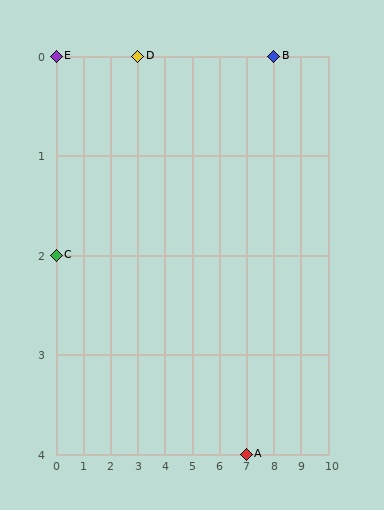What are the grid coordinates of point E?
Point E is at grid coordinates (0, 0).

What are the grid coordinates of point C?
Point C is at grid coordinates (0, 2).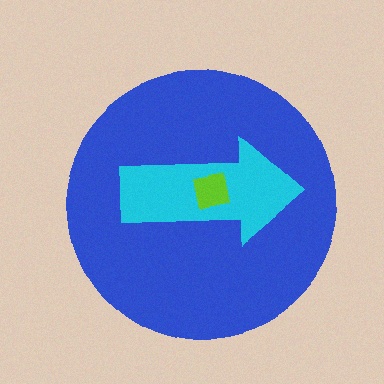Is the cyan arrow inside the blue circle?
Yes.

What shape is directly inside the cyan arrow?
The lime square.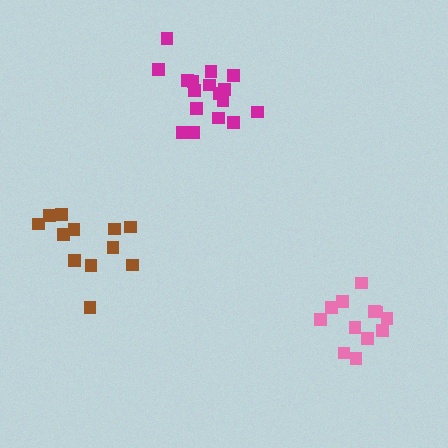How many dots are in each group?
Group 1: 17 dots, Group 2: 12 dots, Group 3: 12 dots (41 total).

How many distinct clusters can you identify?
There are 3 distinct clusters.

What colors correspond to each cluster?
The clusters are colored: magenta, pink, brown.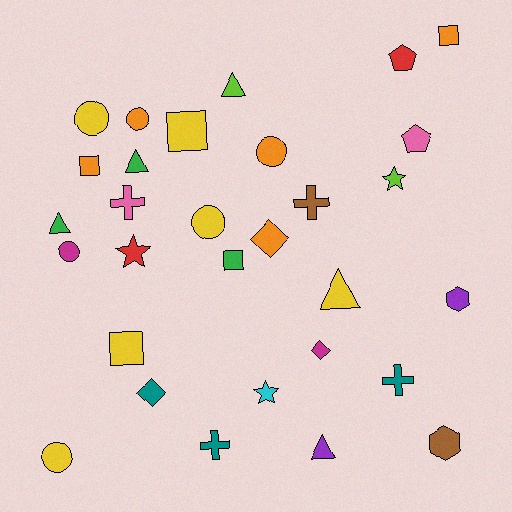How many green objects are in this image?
There are 3 green objects.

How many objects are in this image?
There are 30 objects.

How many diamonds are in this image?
There are 3 diamonds.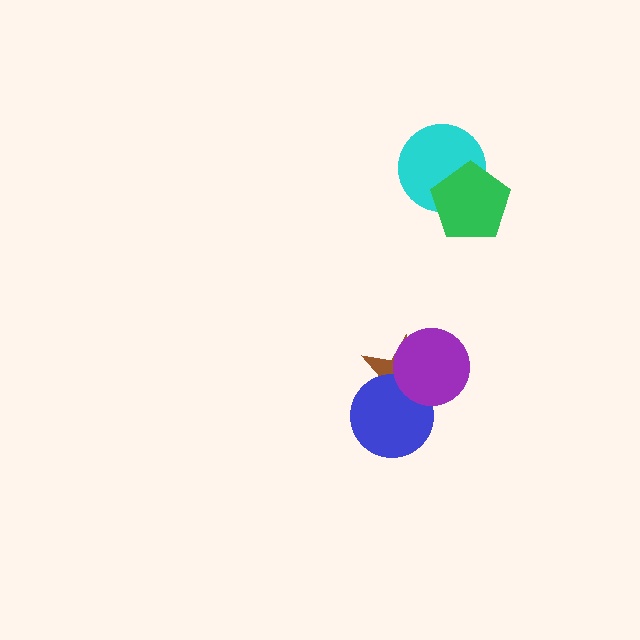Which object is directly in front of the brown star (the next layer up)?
The blue circle is directly in front of the brown star.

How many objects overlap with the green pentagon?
1 object overlaps with the green pentagon.